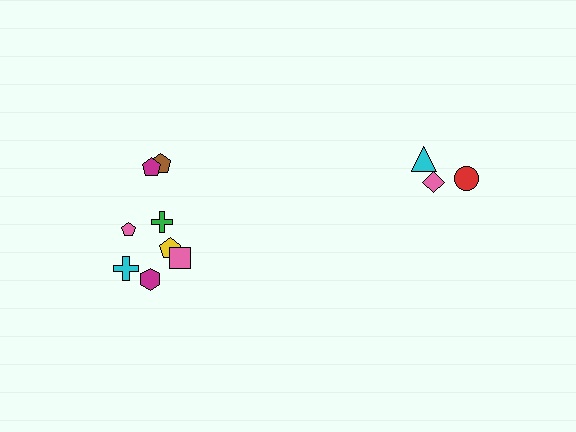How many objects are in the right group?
There are 3 objects.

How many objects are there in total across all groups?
There are 11 objects.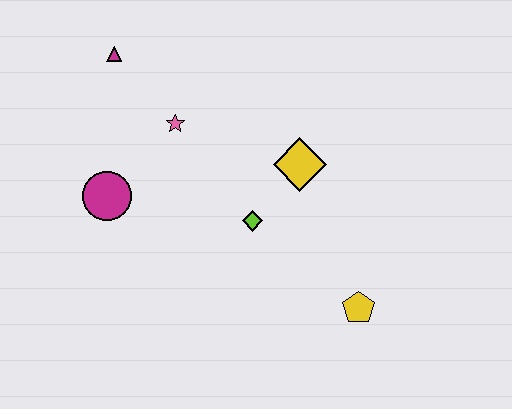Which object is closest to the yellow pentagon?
The lime diamond is closest to the yellow pentagon.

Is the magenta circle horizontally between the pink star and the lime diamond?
No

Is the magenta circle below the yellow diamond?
Yes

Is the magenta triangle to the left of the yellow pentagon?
Yes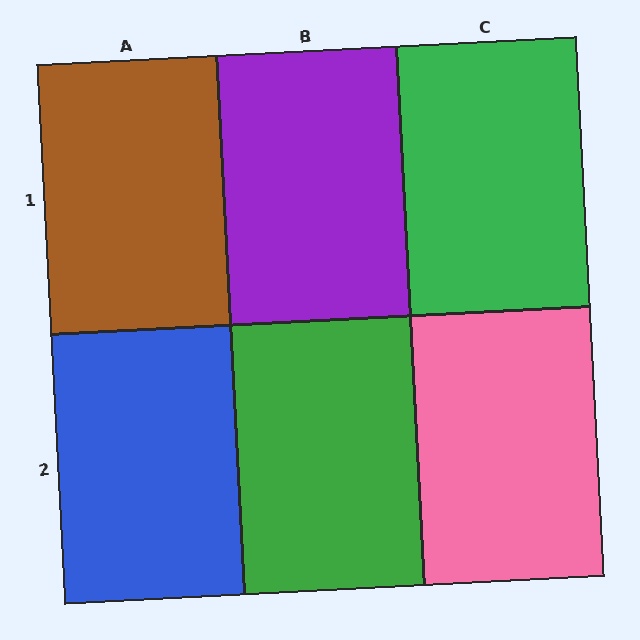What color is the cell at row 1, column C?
Green.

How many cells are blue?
1 cell is blue.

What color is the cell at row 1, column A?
Brown.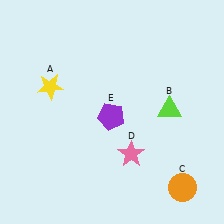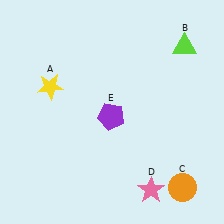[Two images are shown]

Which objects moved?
The objects that moved are: the lime triangle (B), the pink star (D).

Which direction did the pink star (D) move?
The pink star (D) moved down.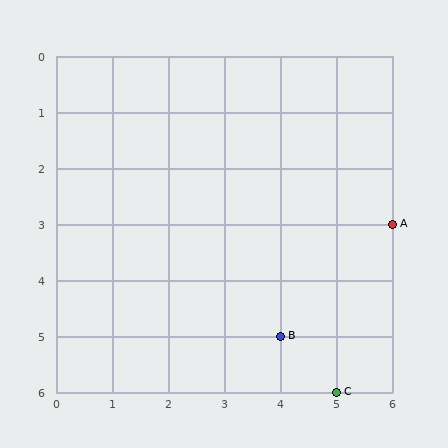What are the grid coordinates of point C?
Point C is at grid coordinates (5, 6).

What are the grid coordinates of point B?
Point B is at grid coordinates (4, 5).